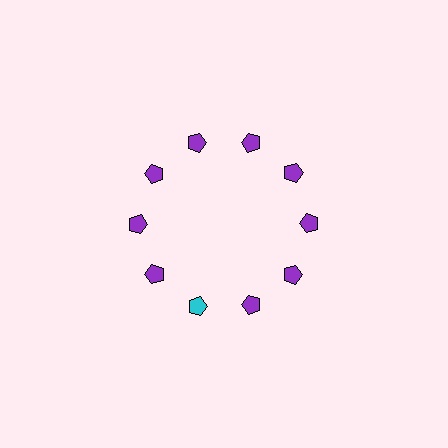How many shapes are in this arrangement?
There are 10 shapes arranged in a ring pattern.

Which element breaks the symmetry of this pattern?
The cyan pentagon at roughly the 7 o'clock position breaks the symmetry. All other shapes are purple pentagons.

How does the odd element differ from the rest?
It has a different color: cyan instead of purple.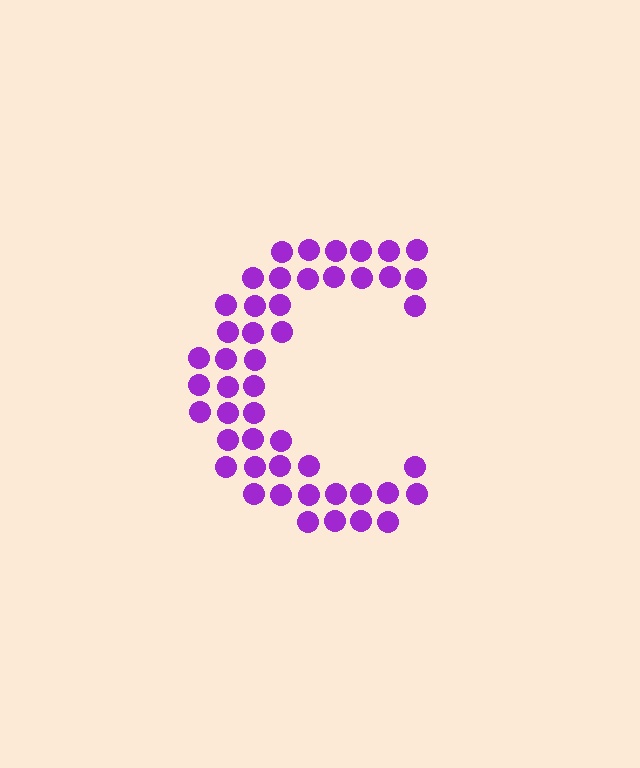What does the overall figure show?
The overall figure shows the letter C.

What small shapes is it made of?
It is made of small circles.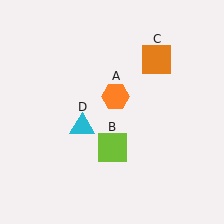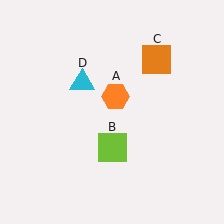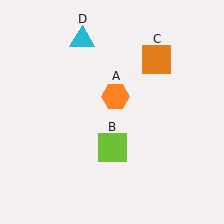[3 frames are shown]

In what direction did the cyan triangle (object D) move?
The cyan triangle (object D) moved up.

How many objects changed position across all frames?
1 object changed position: cyan triangle (object D).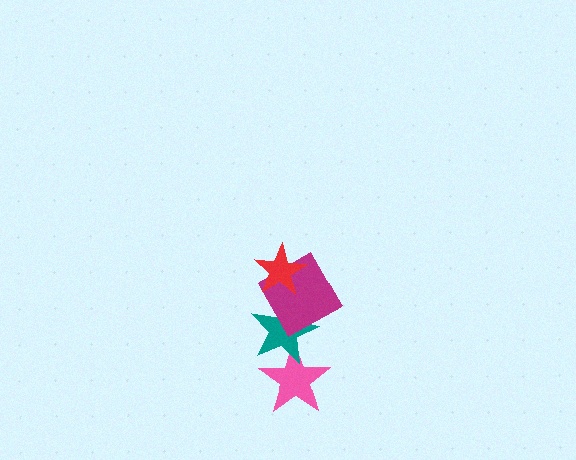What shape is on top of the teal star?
The magenta square is on top of the teal star.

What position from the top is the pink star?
The pink star is 4th from the top.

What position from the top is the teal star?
The teal star is 3rd from the top.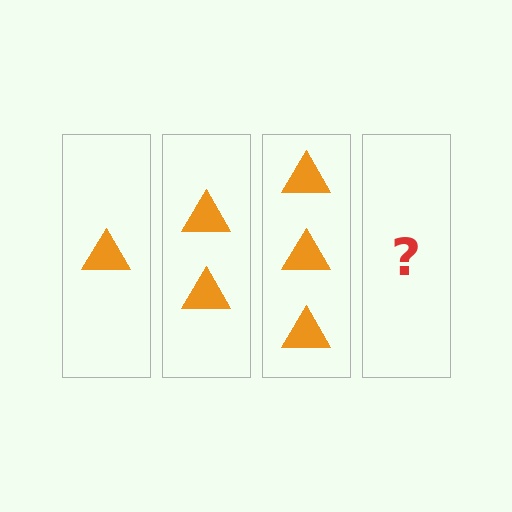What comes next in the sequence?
The next element should be 4 triangles.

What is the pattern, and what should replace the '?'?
The pattern is that each step adds one more triangle. The '?' should be 4 triangles.